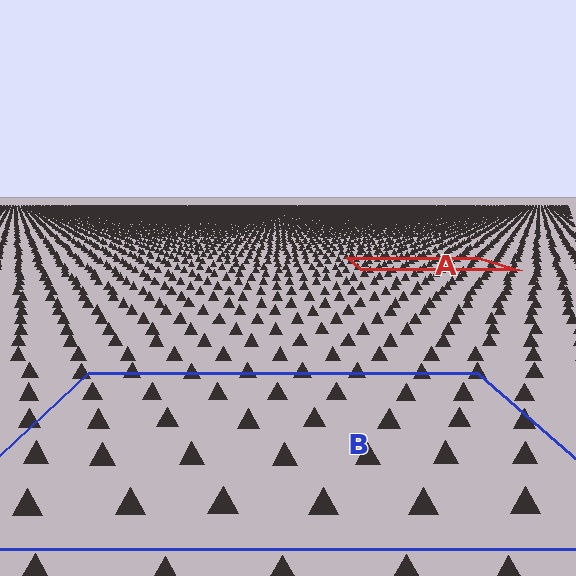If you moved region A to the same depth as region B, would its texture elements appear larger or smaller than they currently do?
They would appear larger. At a closer depth, the same texture elements are projected at a bigger on-screen size.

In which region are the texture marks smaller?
The texture marks are smaller in region A, because it is farther away.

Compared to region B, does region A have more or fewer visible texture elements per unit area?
Region A has more texture elements per unit area — they are packed more densely because it is farther away.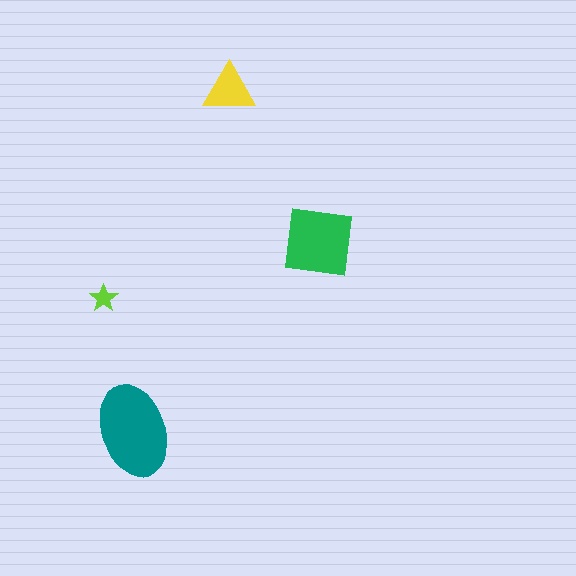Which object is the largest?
The teal ellipse.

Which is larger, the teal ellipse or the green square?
The teal ellipse.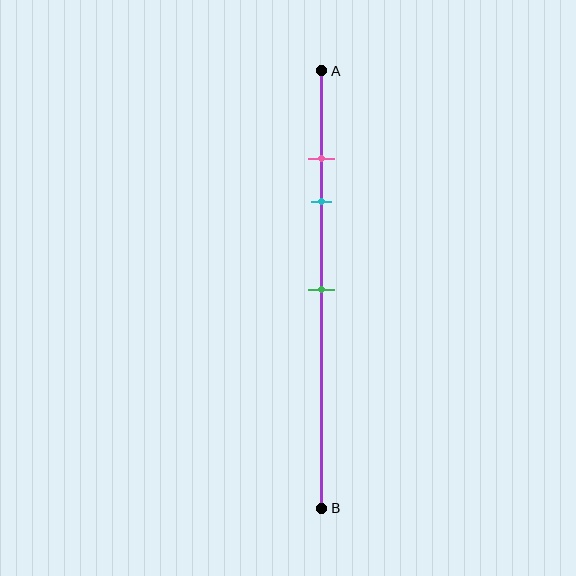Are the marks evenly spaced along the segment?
No, the marks are not evenly spaced.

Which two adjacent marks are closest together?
The pink and cyan marks are the closest adjacent pair.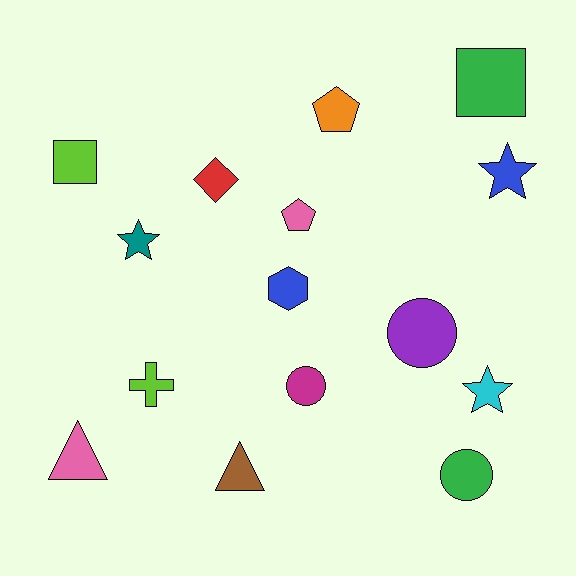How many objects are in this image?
There are 15 objects.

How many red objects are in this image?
There is 1 red object.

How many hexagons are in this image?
There is 1 hexagon.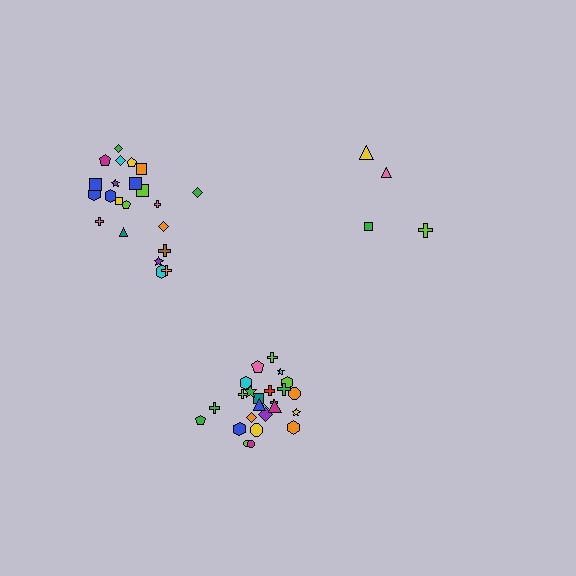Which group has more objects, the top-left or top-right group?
The top-left group.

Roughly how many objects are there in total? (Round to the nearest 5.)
Roughly 50 objects in total.